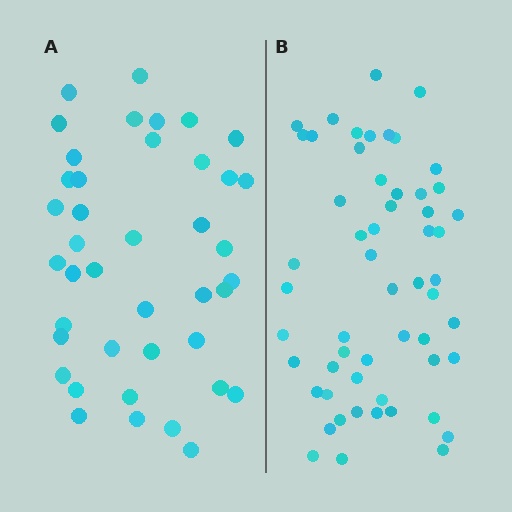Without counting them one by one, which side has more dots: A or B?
Region B (the right region) has more dots.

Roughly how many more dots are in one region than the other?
Region B has approximately 15 more dots than region A.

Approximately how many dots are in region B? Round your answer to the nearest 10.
About 60 dots. (The exact count is 56, which rounds to 60.)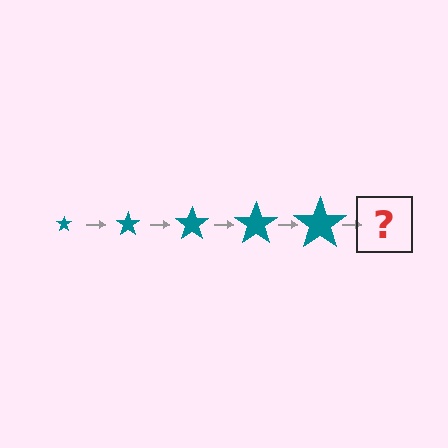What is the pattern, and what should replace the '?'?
The pattern is that the star gets progressively larger each step. The '?' should be a teal star, larger than the previous one.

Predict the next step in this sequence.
The next step is a teal star, larger than the previous one.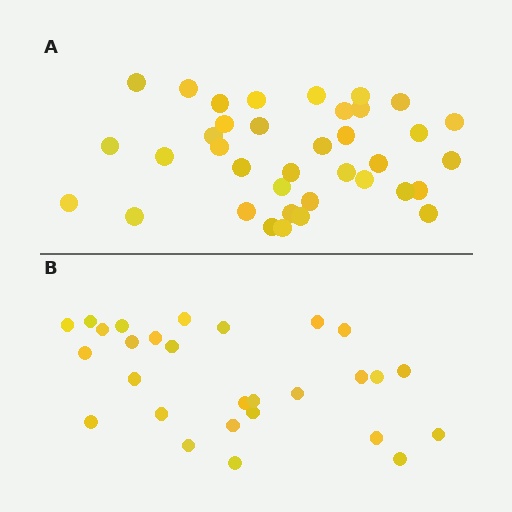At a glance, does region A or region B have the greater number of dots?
Region A (the top region) has more dots.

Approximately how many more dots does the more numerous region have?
Region A has roughly 8 or so more dots than region B.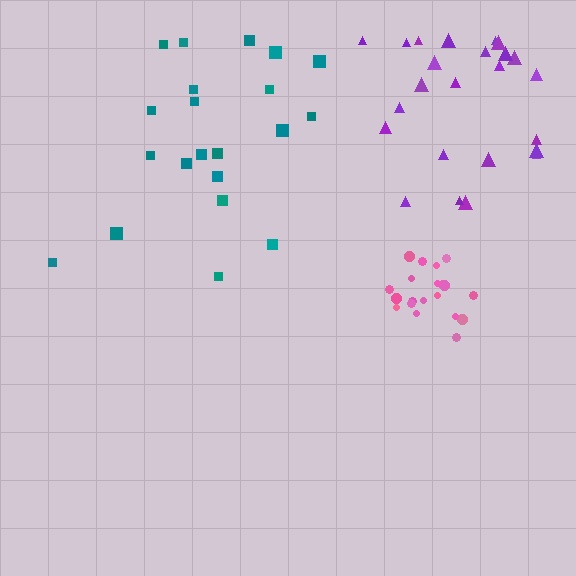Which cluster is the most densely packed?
Pink.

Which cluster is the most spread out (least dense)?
Purple.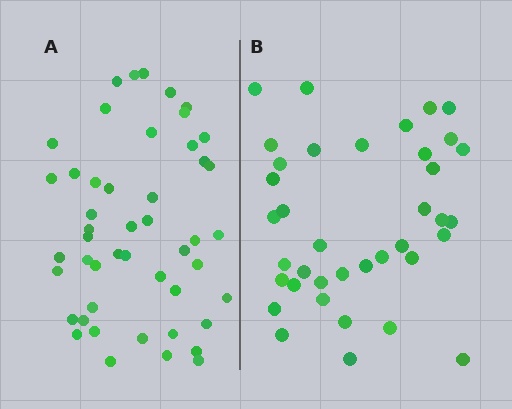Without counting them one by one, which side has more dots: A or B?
Region A (the left region) has more dots.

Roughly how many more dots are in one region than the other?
Region A has roughly 10 or so more dots than region B.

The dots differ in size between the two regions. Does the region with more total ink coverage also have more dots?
No. Region B has more total ink coverage because its dots are larger, but region A actually contains more individual dots. Total area can be misleading — the number of items is what matters here.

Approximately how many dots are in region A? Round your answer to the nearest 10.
About 50 dots. (The exact count is 48, which rounds to 50.)